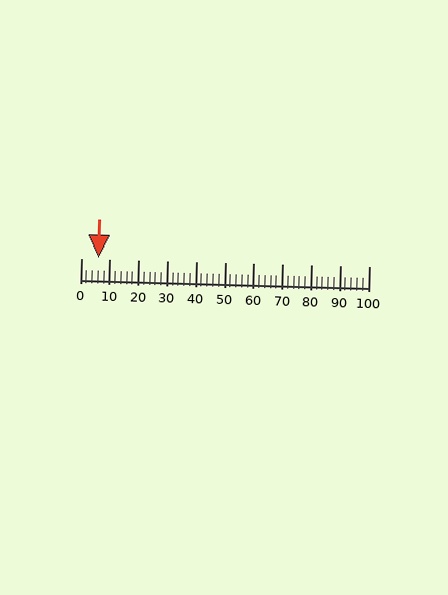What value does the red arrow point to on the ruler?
The red arrow points to approximately 6.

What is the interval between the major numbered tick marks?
The major tick marks are spaced 10 units apart.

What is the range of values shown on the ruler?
The ruler shows values from 0 to 100.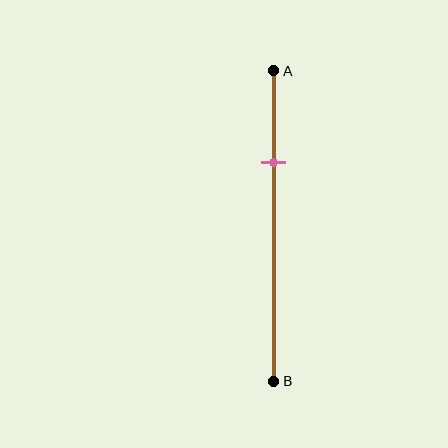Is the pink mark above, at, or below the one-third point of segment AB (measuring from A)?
The pink mark is above the one-third point of segment AB.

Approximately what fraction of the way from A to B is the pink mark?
The pink mark is approximately 30% of the way from A to B.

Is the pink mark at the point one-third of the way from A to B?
No, the mark is at about 30% from A, not at the 33% one-third point.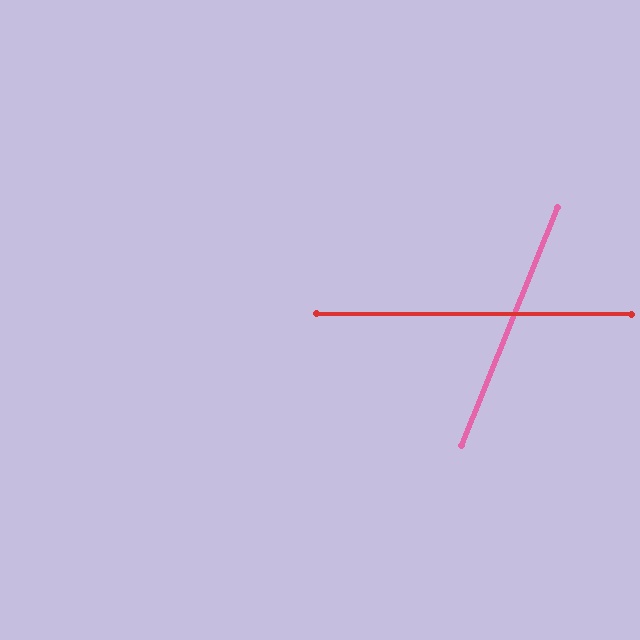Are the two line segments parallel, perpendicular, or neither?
Neither parallel nor perpendicular — they differ by about 68°.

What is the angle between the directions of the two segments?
Approximately 68 degrees.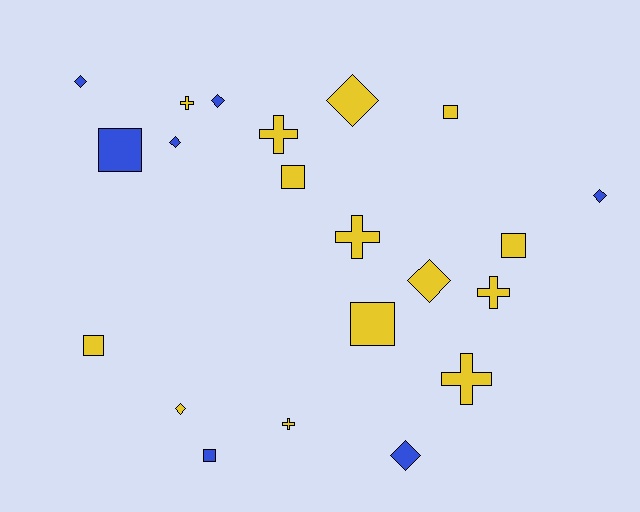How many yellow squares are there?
There are 5 yellow squares.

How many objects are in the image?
There are 21 objects.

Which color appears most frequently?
Yellow, with 14 objects.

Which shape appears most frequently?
Diamond, with 8 objects.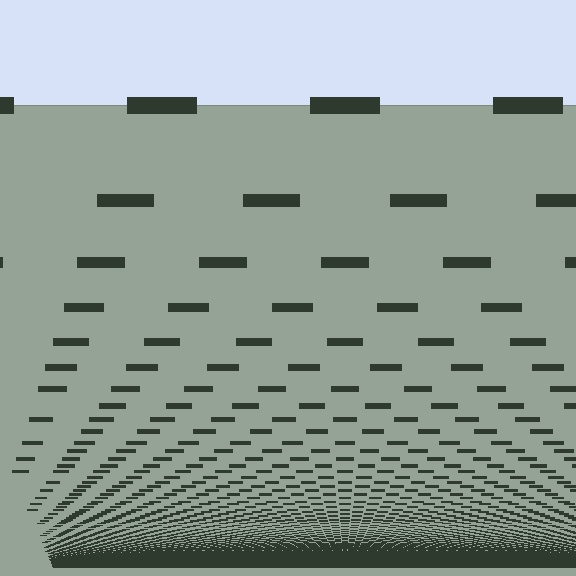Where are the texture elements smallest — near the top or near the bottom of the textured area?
Near the bottom.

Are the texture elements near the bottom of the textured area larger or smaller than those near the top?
Smaller. The gradient is inverted — elements near the bottom are smaller and denser.